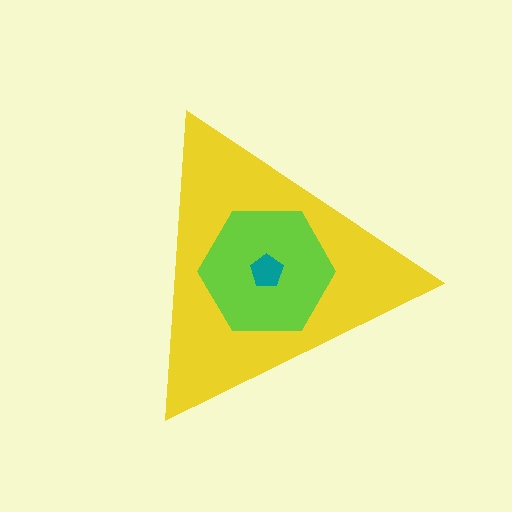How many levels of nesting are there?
3.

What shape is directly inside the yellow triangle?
The lime hexagon.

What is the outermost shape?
The yellow triangle.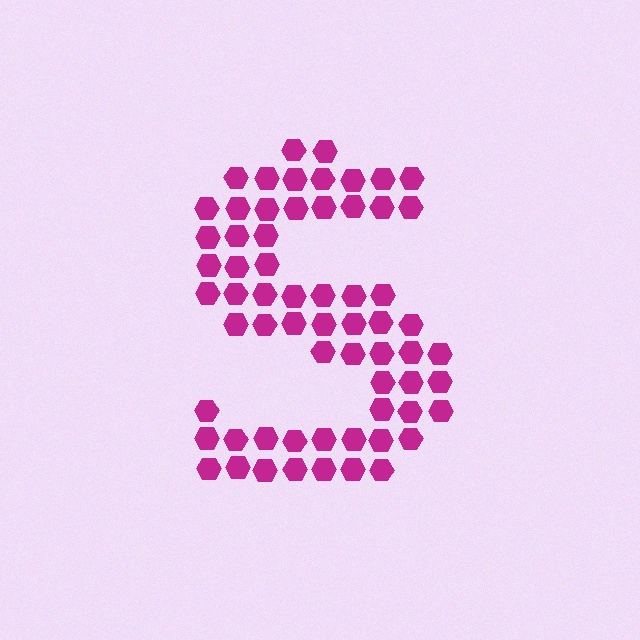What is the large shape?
The large shape is the letter S.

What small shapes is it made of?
It is made of small hexagons.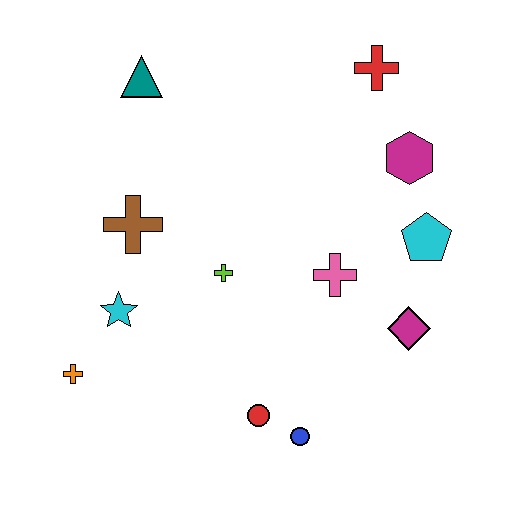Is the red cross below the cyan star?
No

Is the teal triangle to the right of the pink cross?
No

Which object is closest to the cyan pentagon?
The magenta hexagon is closest to the cyan pentagon.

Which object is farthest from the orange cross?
The red cross is farthest from the orange cross.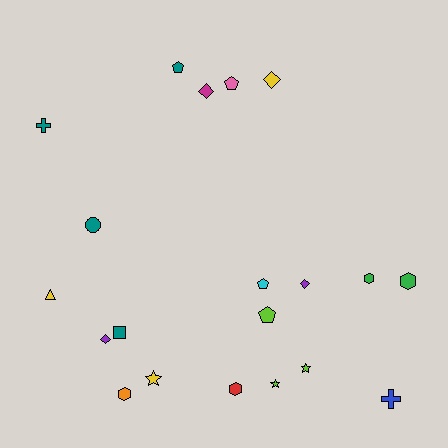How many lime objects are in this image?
There are 3 lime objects.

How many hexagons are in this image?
There are 4 hexagons.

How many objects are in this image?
There are 20 objects.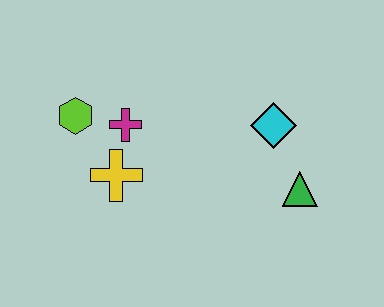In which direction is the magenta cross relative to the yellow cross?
The magenta cross is above the yellow cross.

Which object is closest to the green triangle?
The cyan diamond is closest to the green triangle.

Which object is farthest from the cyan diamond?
The lime hexagon is farthest from the cyan diamond.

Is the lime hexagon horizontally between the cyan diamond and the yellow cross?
No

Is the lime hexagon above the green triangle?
Yes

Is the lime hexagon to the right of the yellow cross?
No